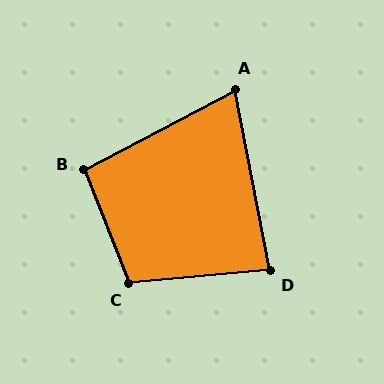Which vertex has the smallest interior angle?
A, at approximately 73 degrees.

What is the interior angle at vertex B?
Approximately 96 degrees (obtuse).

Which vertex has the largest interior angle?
C, at approximately 107 degrees.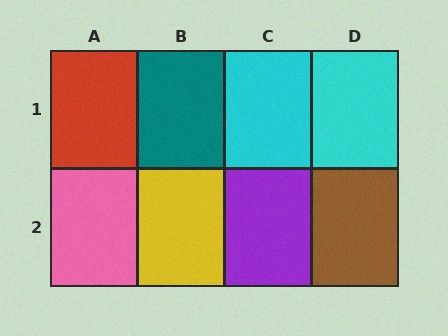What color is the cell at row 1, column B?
Teal.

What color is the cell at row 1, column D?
Cyan.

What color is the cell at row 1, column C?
Cyan.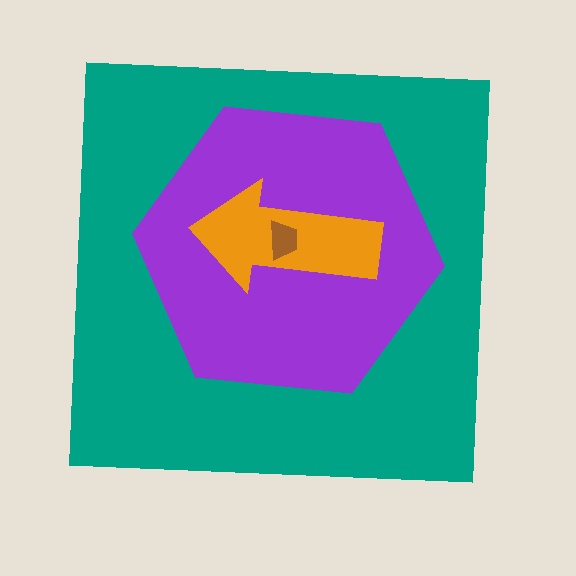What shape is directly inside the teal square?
The purple hexagon.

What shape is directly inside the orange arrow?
The brown trapezoid.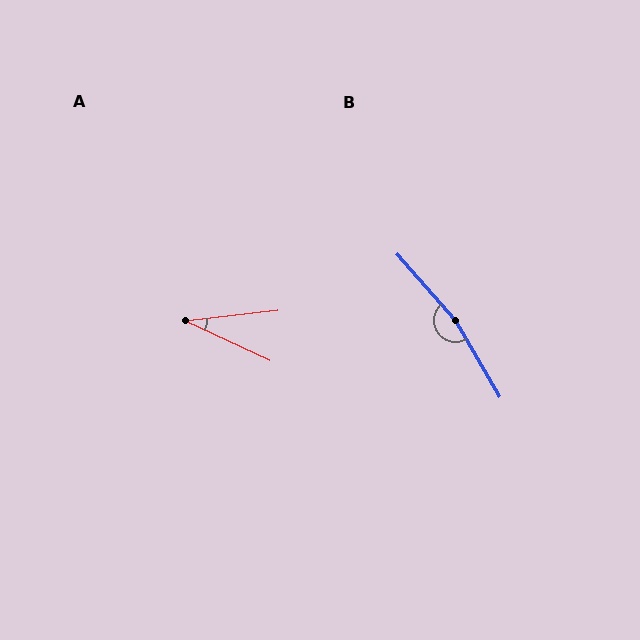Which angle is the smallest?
A, at approximately 31 degrees.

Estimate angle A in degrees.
Approximately 31 degrees.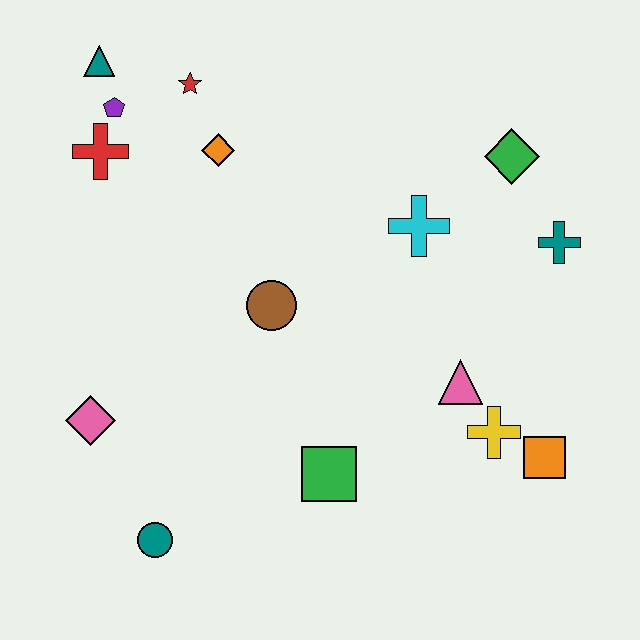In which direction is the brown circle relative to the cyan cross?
The brown circle is to the left of the cyan cross.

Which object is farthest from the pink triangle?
The teal triangle is farthest from the pink triangle.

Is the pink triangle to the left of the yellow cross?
Yes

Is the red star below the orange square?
No